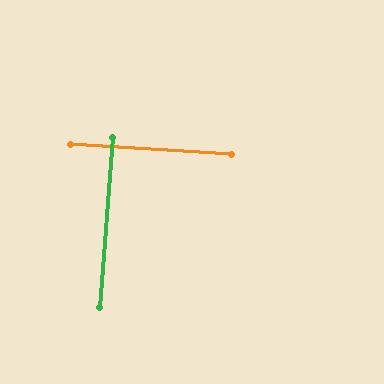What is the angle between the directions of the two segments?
Approximately 90 degrees.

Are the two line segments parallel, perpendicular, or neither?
Perpendicular — they meet at approximately 90°.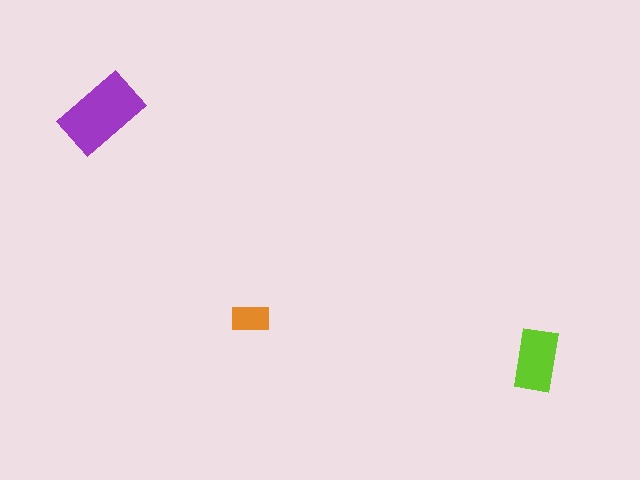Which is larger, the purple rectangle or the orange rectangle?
The purple one.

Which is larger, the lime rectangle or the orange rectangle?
The lime one.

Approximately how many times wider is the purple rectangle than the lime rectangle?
About 1.5 times wider.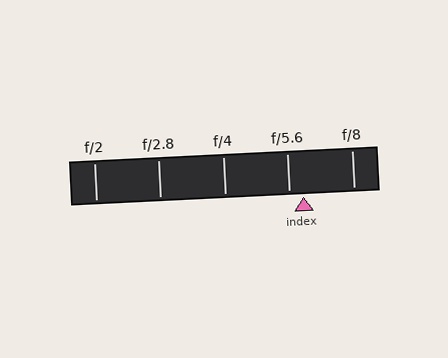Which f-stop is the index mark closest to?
The index mark is closest to f/5.6.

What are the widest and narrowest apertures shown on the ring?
The widest aperture shown is f/2 and the narrowest is f/8.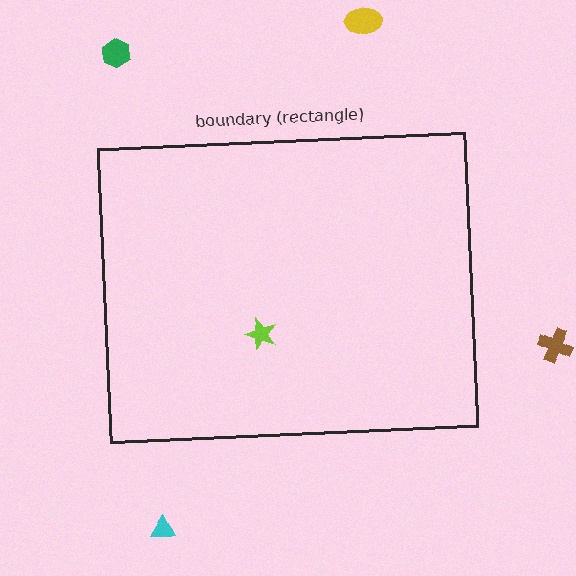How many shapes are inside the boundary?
1 inside, 4 outside.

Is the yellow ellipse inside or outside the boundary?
Outside.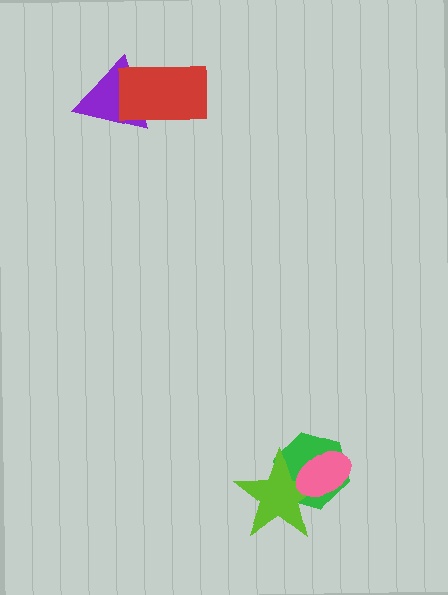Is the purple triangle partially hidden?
Yes, it is partially covered by another shape.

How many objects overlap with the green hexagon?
2 objects overlap with the green hexagon.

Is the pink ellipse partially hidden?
No, no other shape covers it.